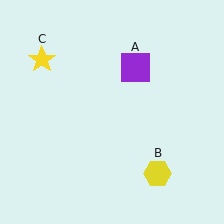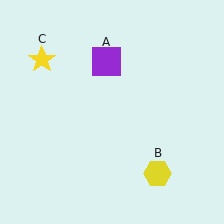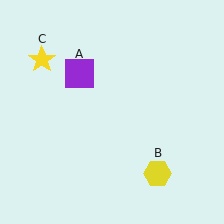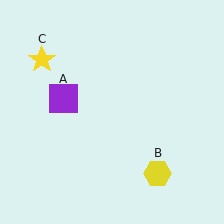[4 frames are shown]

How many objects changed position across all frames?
1 object changed position: purple square (object A).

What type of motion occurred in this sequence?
The purple square (object A) rotated counterclockwise around the center of the scene.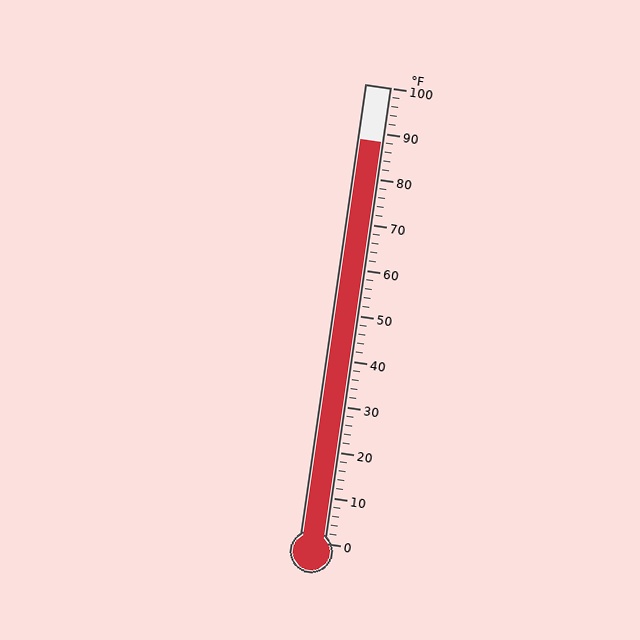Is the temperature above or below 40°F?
The temperature is above 40°F.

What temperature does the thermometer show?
The thermometer shows approximately 88°F.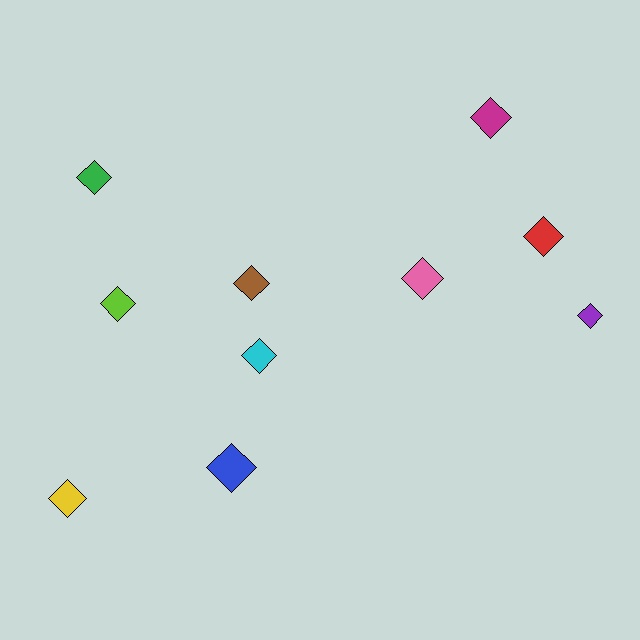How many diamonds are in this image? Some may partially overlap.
There are 10 diamonds.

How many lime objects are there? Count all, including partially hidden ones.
There is 1 lime object.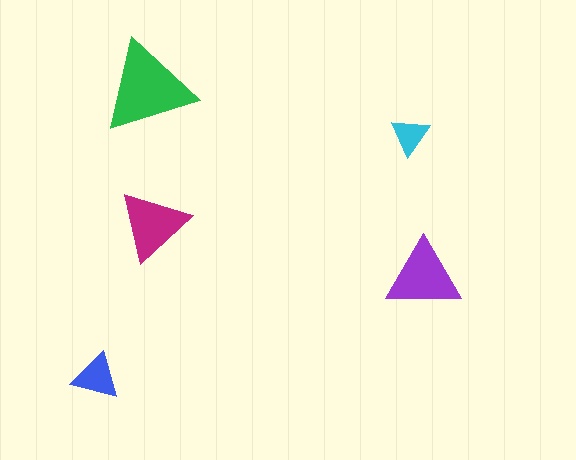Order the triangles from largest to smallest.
the green one, the purple one, the magenta one, the blue one, the cyan one.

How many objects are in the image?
There are 5 objects in the image.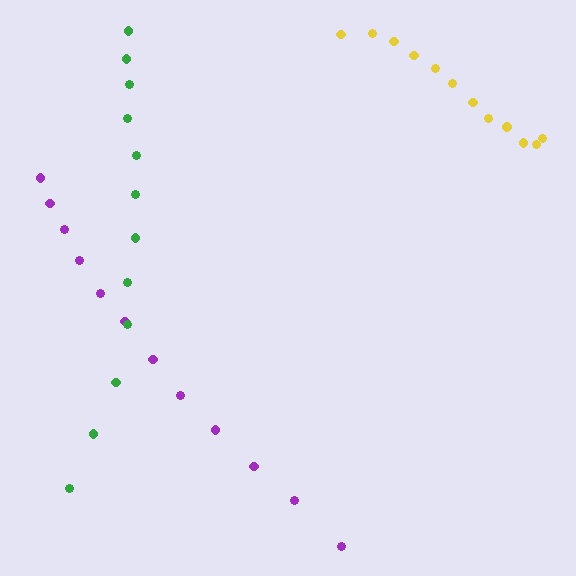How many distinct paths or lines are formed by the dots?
There are 3 distinct paths.